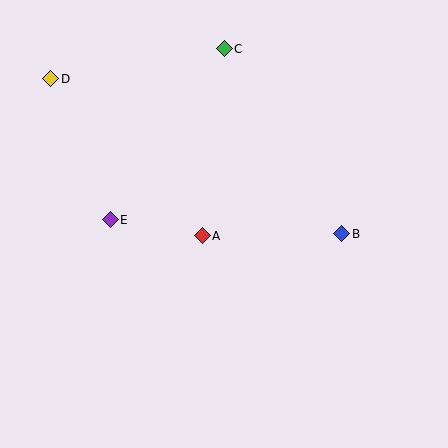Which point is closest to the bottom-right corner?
Point B is closest to the bottom-right corner.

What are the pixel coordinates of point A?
Point A is at (202, 236).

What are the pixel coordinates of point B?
Point B is at (342, 234).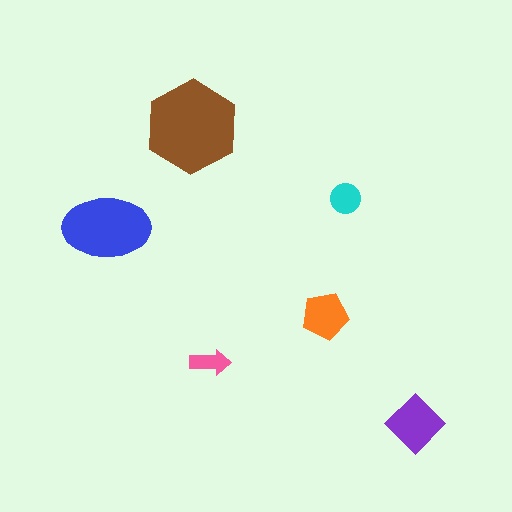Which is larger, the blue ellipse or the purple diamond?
The blue ellipse.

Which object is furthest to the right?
The purple diamond is rightmost.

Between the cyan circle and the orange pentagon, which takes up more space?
The orange pentagon.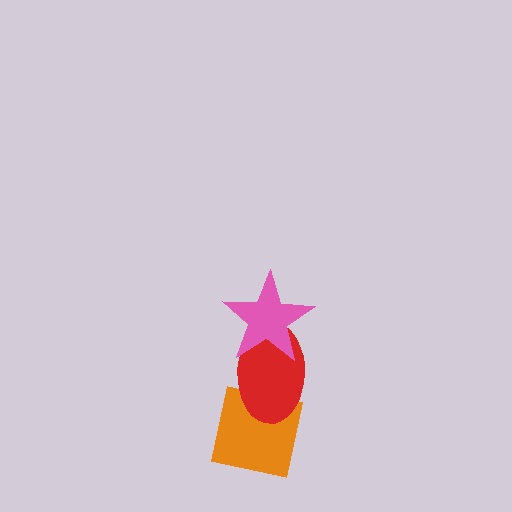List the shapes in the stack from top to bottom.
From top to bottom: the pink star, the red ellipse, the orange square.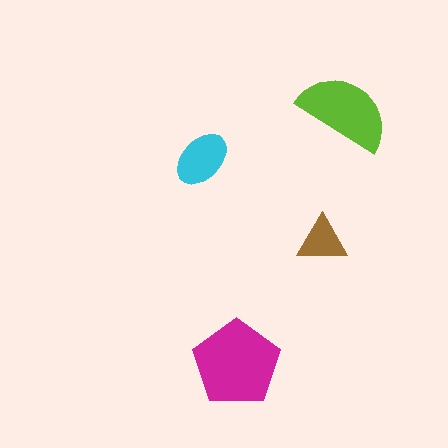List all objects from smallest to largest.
The brown triangle, the cyan ellipse, the lime semicircle, the magenta pentagon.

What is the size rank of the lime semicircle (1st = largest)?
2nd.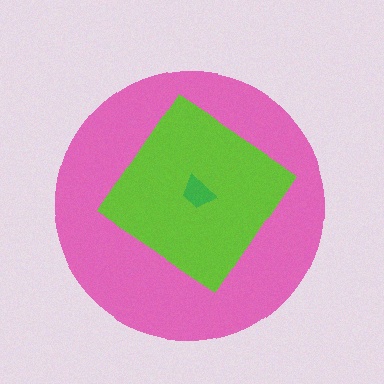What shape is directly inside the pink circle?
The lime diamond.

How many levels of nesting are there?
3.